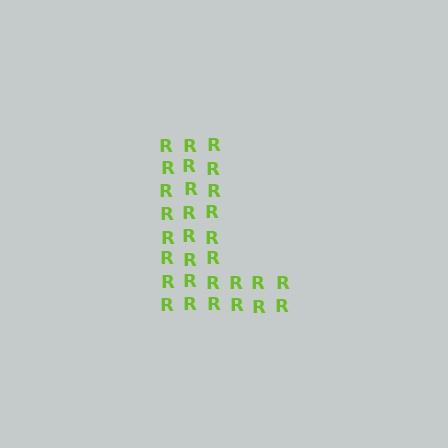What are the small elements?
The small elements are letter R's.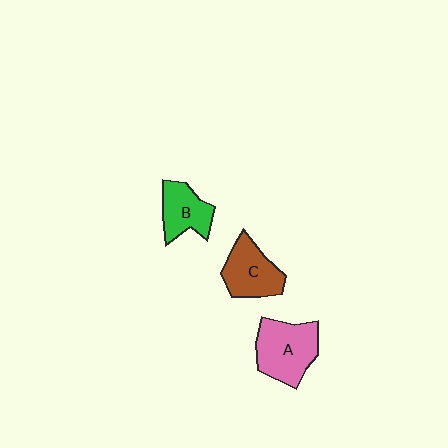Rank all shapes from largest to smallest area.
From largest to smallest: A (pink), C (brown), B (green).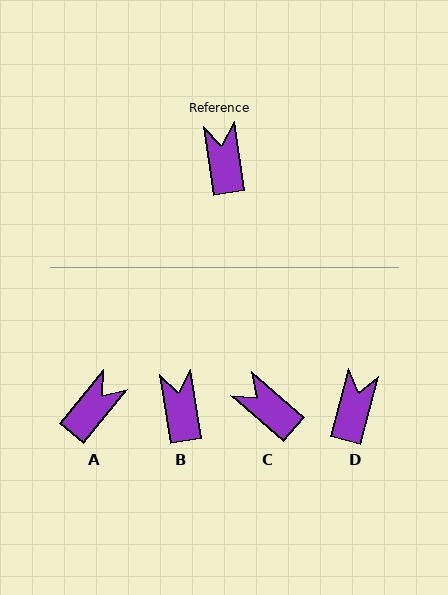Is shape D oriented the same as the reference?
No, it is off by about 24 degrees.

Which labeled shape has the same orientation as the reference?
B.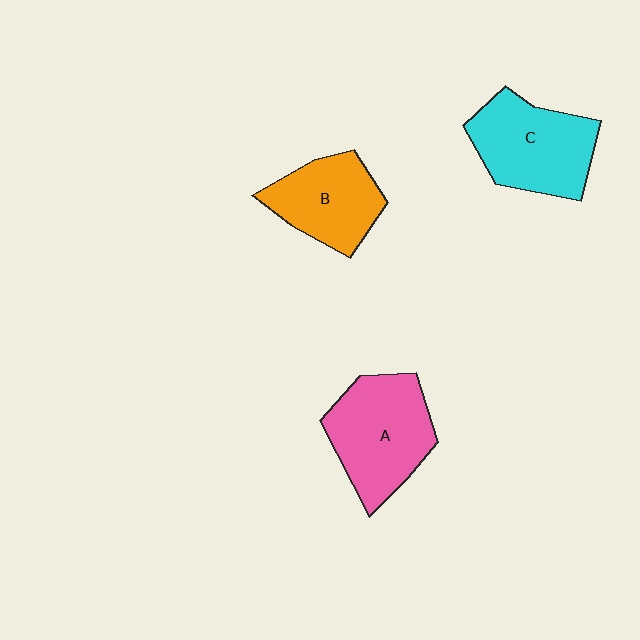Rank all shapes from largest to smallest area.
From largest to smallest: A (pink), C (cyan), B (orange).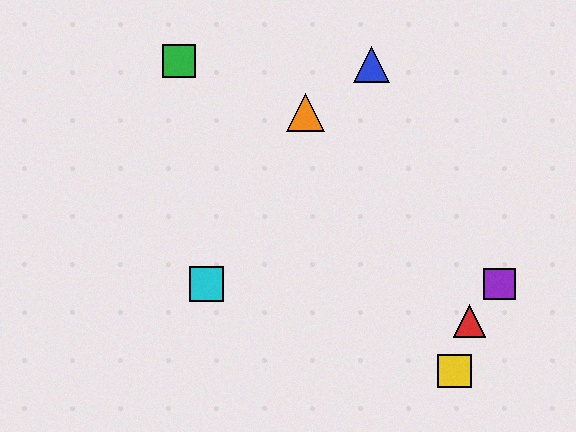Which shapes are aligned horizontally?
The purple square, the cyan square are aligned horizontally.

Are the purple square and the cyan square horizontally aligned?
Yes, both are at y≈284.